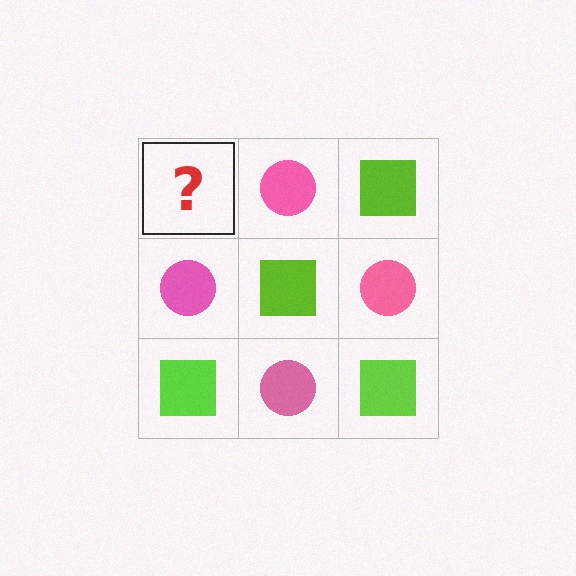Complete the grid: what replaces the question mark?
The question mark should be replaced with a lime square.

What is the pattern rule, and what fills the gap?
The rule is that it alternates lime square and pink circle in a checkerboard pattern. The gap should be filled with a lime square.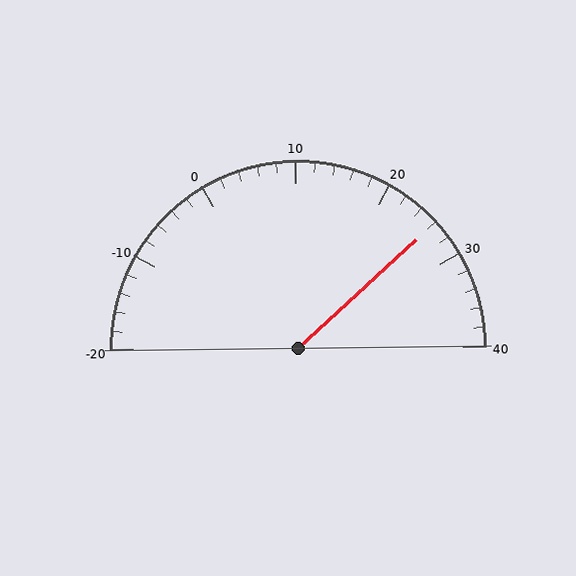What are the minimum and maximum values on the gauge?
The gauge ranges from -20 to 40.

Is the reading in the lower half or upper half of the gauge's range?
The reading is in the upper half of the range (-20 to 40).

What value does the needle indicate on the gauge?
The needle indicates approximately 26.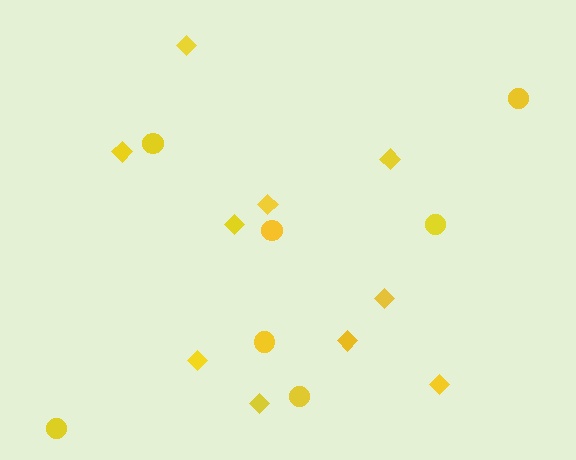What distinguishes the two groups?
There are 2 groups: one group of diamonds (10) and one group of circles (7).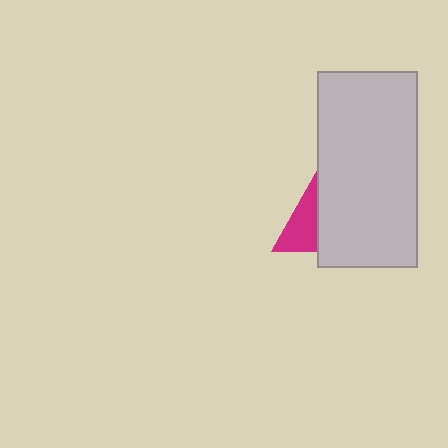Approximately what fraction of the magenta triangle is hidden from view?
Roughly 55% of the magenta triangle is hidden behind the light gray rectangle.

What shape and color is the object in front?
The object in front is a light gray rectangle.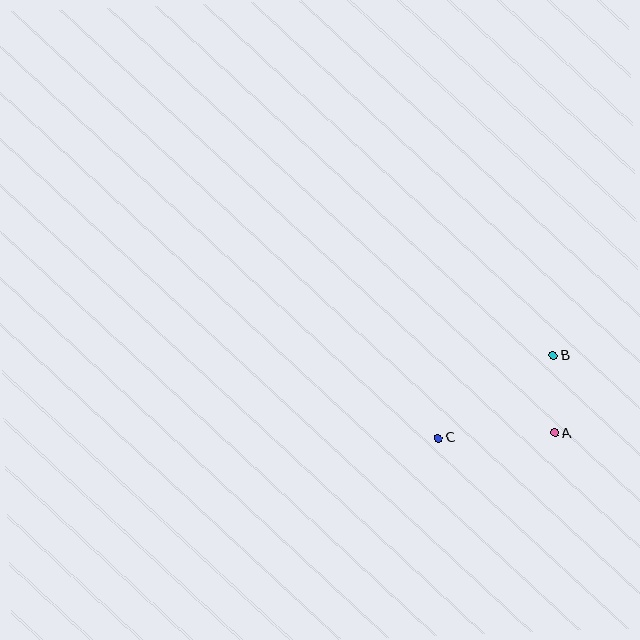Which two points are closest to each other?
Points A and B are closest to each other.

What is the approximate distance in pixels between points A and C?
The distance between A and C is approximately 116 pixels.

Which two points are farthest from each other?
Points B and C are farthest from each other.